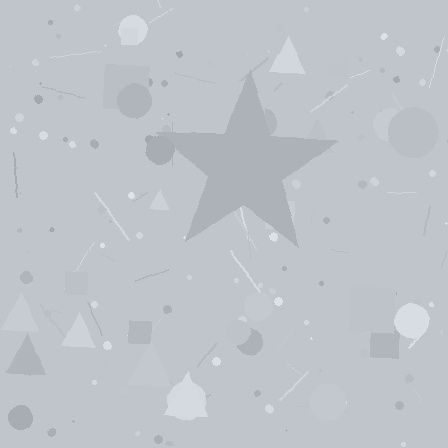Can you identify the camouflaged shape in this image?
The camouflaged shape is a star.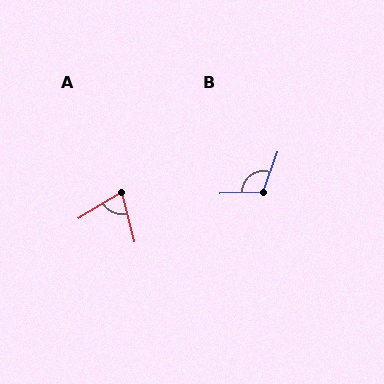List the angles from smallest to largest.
A (73°), B (112°).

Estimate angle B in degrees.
Approximately 112 degrees.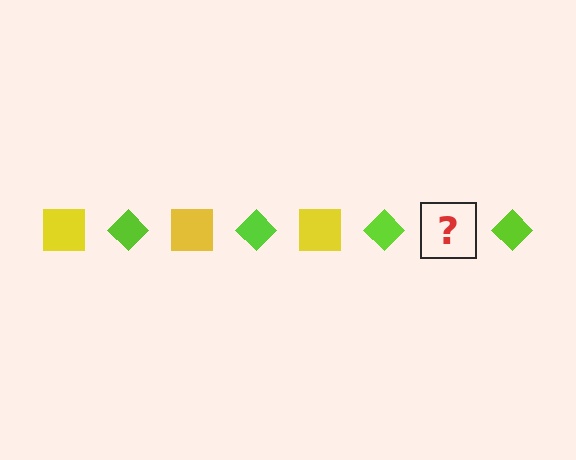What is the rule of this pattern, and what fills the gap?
The rule is that the pattern alternates between yellow square and lime diamond. The gap should be filled with a yellow square.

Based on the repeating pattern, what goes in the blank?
The blank should be a yellow square.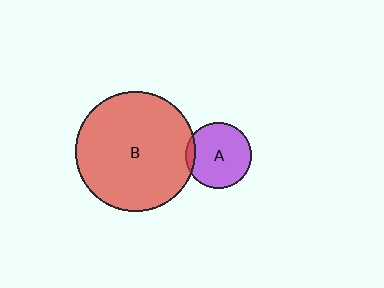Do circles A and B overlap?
Yes.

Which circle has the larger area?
Circle B (red).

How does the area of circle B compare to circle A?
Approximately 3.3 times.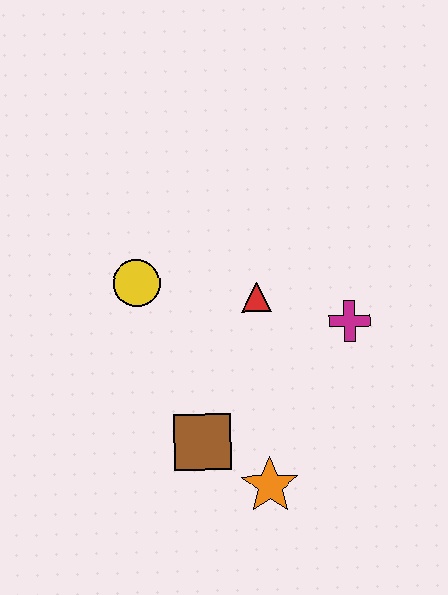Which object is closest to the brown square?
The orange star is closest to the brown square.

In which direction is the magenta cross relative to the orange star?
The magenta cross is above the orange star.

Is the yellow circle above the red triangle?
Yes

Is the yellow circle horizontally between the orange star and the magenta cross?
No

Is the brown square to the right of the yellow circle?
Yes